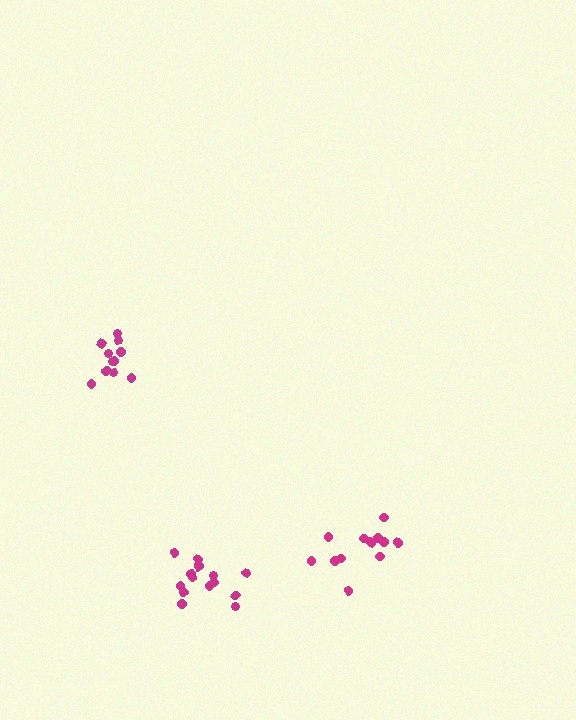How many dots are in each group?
Group 1: 11 dots, Group 2: 12 dots, Group 3: 15 dots (38 total).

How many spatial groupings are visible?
There are 3 spatial groupings.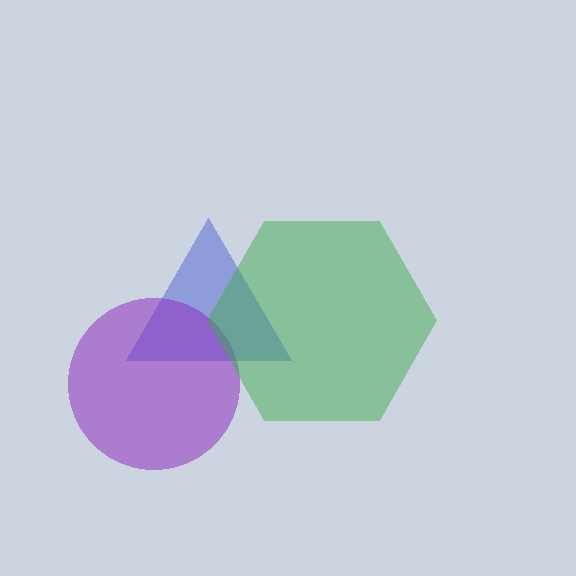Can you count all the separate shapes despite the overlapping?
Yes, there are 3 separate shapes.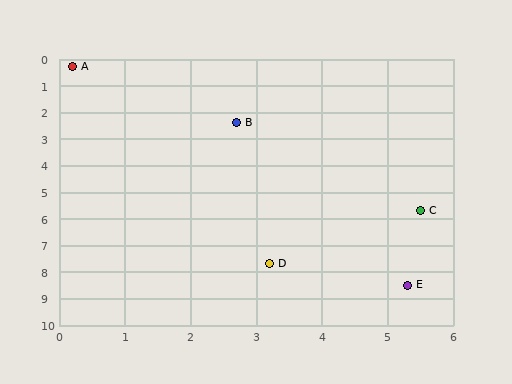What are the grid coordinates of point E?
Point E is at approximately (5.3, 8.5).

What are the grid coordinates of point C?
Point C is at approximately (5.5, 5.7).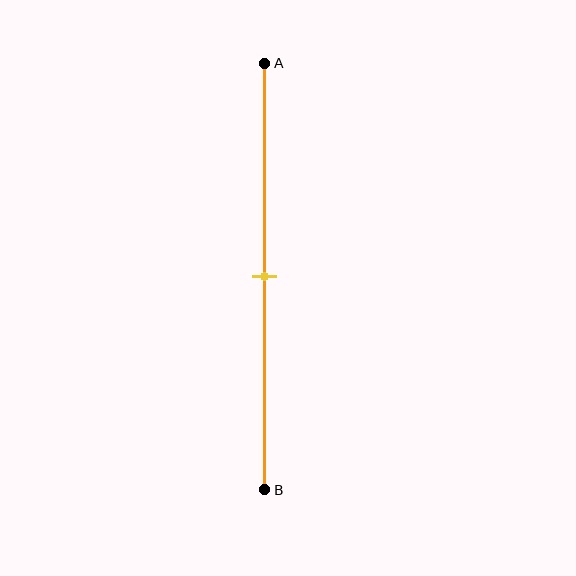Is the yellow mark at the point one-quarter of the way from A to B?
No, the mark is at about 50% from A, not at the 25% one-quarter point.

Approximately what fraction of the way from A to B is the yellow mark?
The yellow mark is approximately 50% of the way from A to B.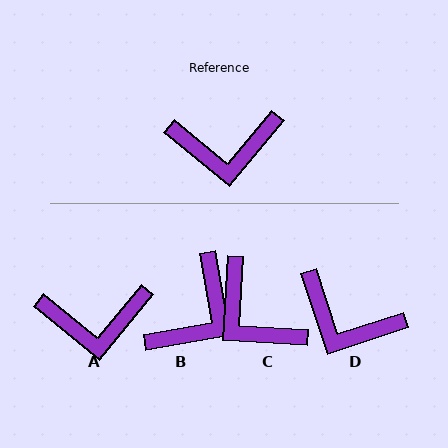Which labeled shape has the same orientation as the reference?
A.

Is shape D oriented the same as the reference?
No, it is off by about 32 degrees.